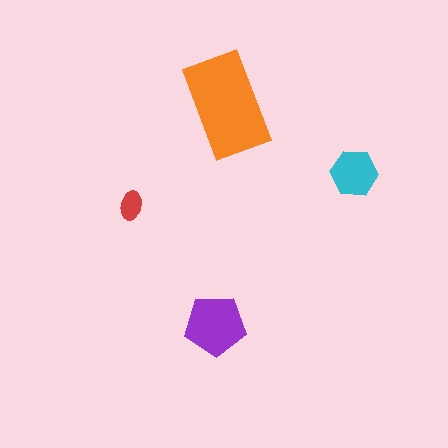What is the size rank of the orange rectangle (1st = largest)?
1st.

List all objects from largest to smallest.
The orange rectangle, the purple pentagon, the cyan hexagon, the red ellipse.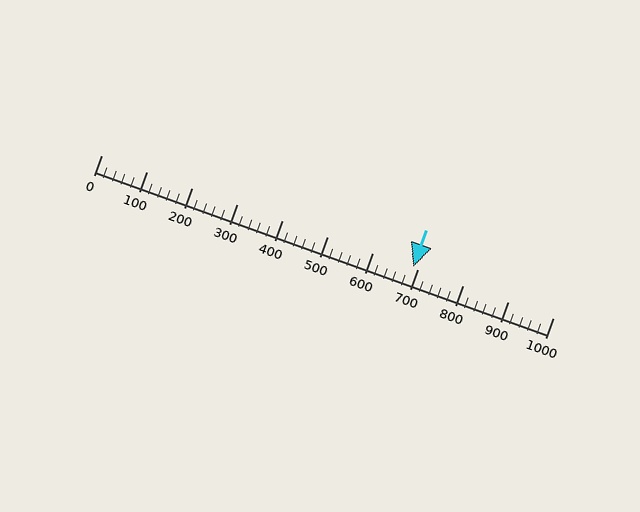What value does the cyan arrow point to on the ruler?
The cyan arrow points to approximately 691.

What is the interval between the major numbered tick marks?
The major tick marks are spaced 100 units apart.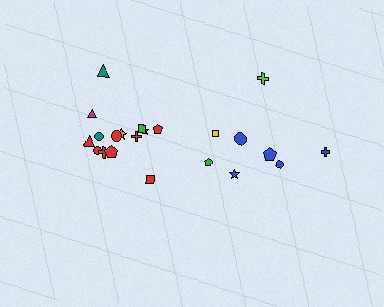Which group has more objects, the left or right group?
The left group.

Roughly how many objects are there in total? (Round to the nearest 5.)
Roughly 20 objects in total.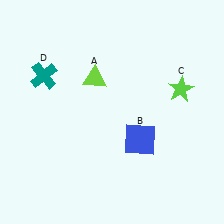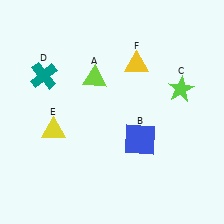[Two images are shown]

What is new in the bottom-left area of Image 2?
A yellow triangle (E) was added in the bottom-left area of Image 2.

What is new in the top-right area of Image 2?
A yellow triangle (F) was added in the top-right area of Image 2.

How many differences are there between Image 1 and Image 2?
There are 2 differences between the two images.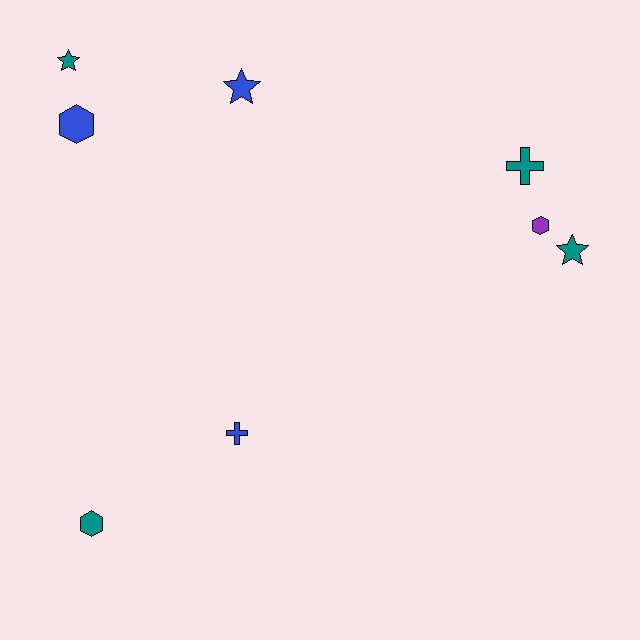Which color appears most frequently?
Teal, with 4 objects.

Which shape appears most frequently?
Hexagon, with 3 objects.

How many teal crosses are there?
There is 1 teal cross.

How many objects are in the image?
There are 8 objects.